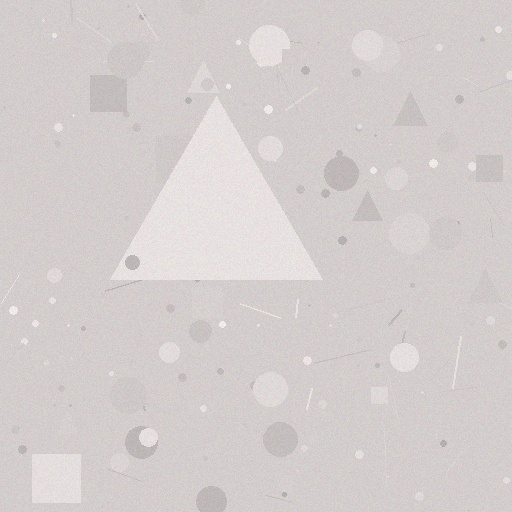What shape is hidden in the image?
A triangle is hidden in the image.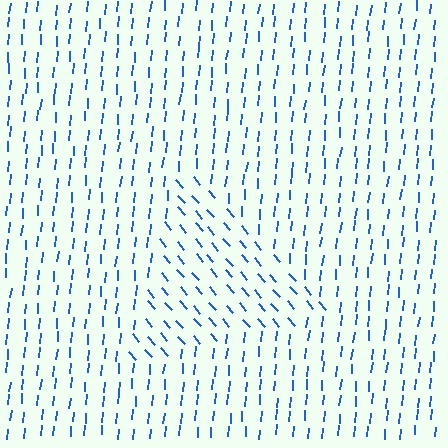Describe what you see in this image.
The image is filled with small blue line segments. A triangle region in the image has lines oriented differently from the surrounding lines, creating a visible texture boundary.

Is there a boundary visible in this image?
Yes, there is a texture boundary formed by a change in line orientation.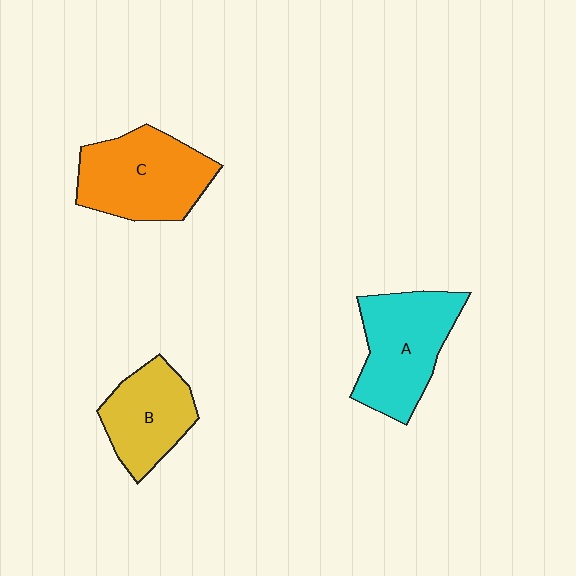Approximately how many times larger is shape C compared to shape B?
Approximately 1.3 times.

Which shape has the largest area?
Shape C (orange).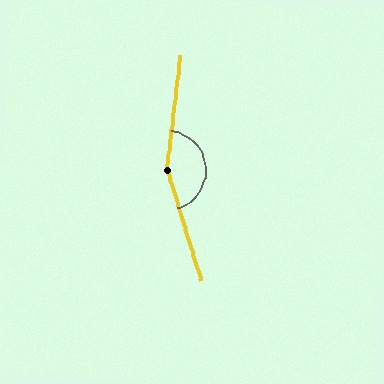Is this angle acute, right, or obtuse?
It is obtuse.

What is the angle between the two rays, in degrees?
Approximately 156 degrees.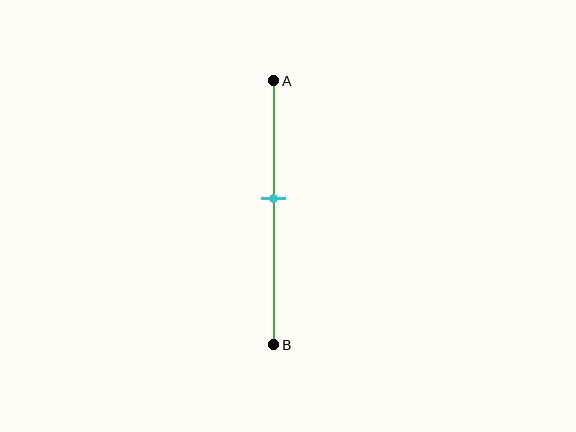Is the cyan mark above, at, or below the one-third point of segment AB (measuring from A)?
The cyan mark is below the one-third point of segment AB.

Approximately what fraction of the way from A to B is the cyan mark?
The cyan mark is approximately 45% of the way from A to B.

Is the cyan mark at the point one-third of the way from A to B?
No, the mark is at about 45% from A, not at the 33% one-third point.